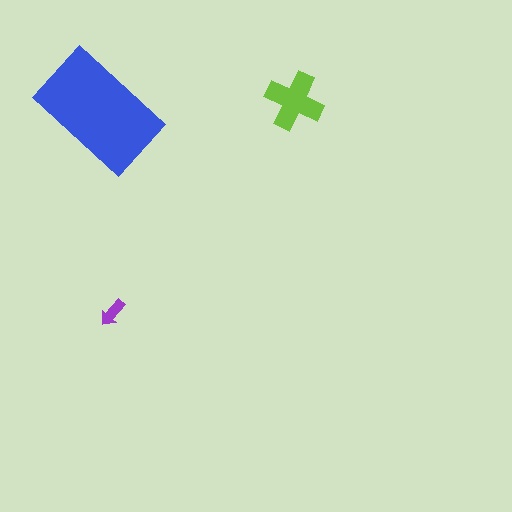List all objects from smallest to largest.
The purple arrow, the lime cross, the blue rectangle.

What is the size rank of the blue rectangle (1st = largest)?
1st.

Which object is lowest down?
The purple arrow is bottommost.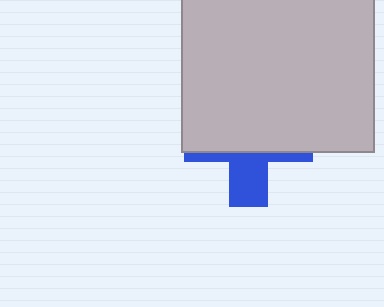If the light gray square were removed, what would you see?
You would see the complete blue cross.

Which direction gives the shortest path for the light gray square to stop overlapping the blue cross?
Moving up gives the shortest separation.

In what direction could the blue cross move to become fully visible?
The blue cross could move down. That would shift it out from behind the light gray square entirely.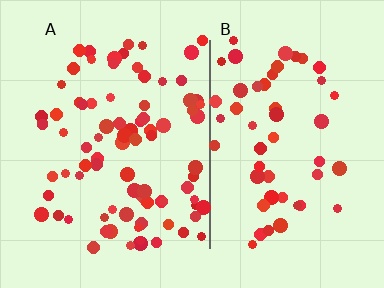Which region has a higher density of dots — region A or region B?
A (the left).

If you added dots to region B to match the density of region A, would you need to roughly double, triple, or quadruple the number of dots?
Approximately double.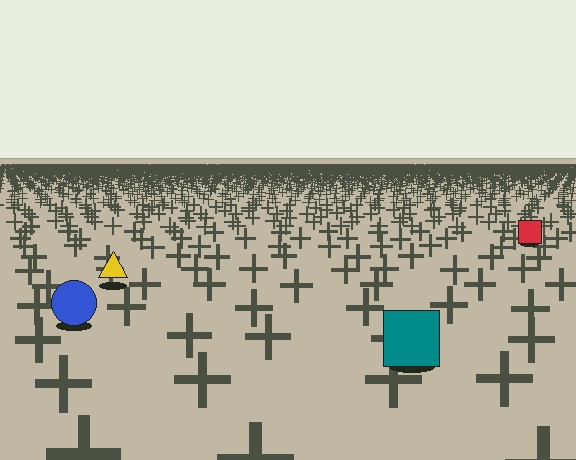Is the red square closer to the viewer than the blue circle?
No. The blue circle is closer — you can tell from the texture gradient: the ground texture is coarser near it.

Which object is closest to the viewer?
The teal square is closest. The texture marks near it are larger and more spread out.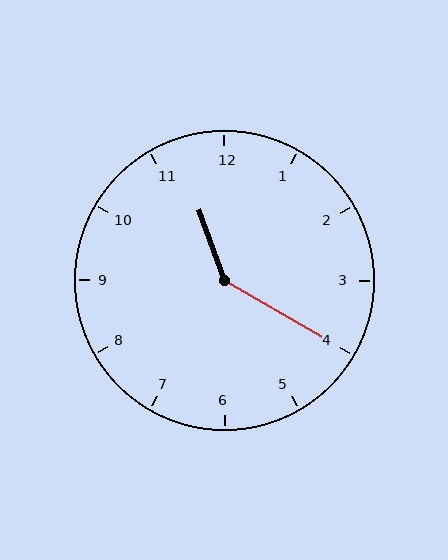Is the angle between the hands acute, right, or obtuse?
It is obtuse.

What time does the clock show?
11:20.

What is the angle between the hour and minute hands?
Approximately 140 degrees.